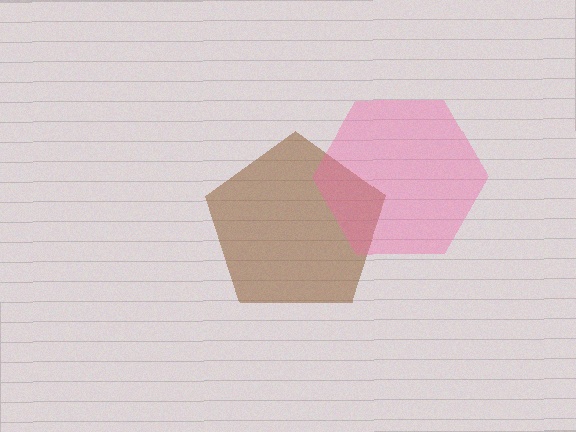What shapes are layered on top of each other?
The layered shapes are: a brown pentagon, a pink hexagon.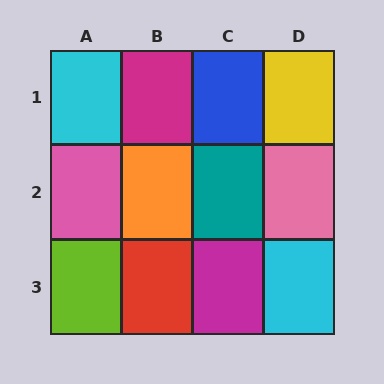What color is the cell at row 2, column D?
Pink.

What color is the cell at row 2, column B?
Orange.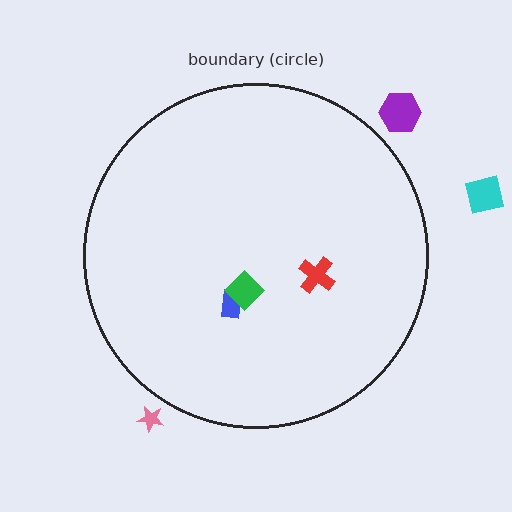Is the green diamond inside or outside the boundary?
Inside.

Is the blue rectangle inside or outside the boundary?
Inside.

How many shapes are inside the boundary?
3 inside, 3 outside.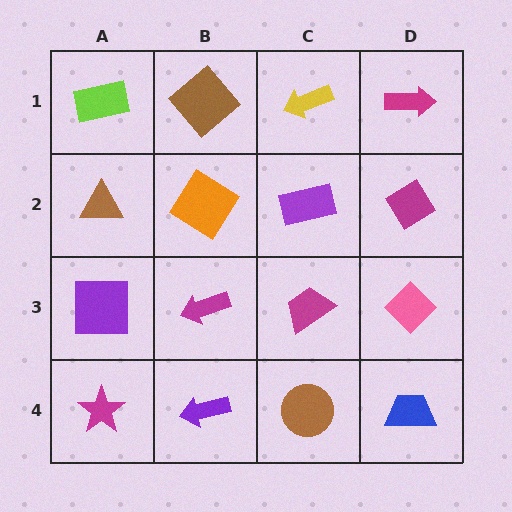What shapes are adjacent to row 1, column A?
A brown triangle (row 2, column A), a brown diamond (row 1, column B).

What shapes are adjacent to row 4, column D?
A pink diamond (row 3, column D), a brown circle (row 4, column C).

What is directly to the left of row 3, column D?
A magenta trapezoid.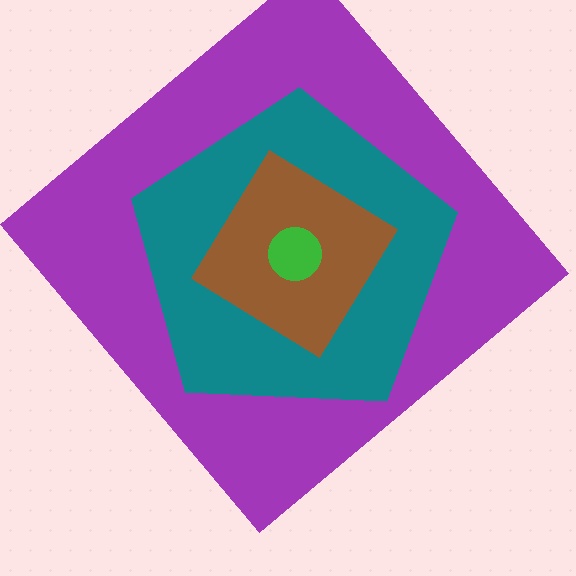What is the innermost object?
The green circle.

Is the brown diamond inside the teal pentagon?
Yes.